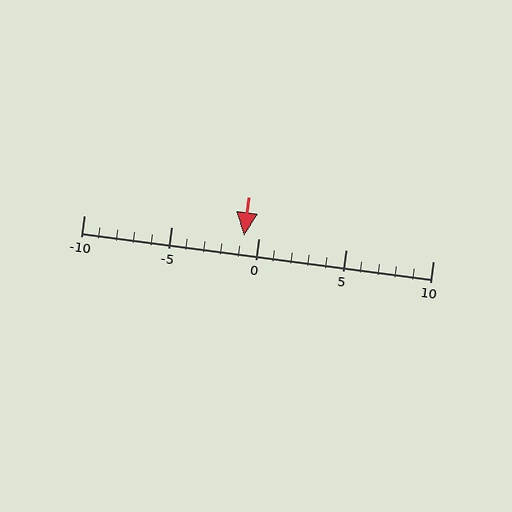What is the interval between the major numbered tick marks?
The major tick marks are spaced 5 units apart.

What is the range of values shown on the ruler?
The ruler shows values from -10 to 10.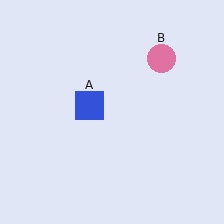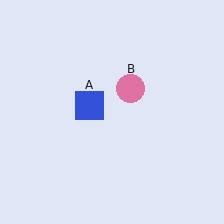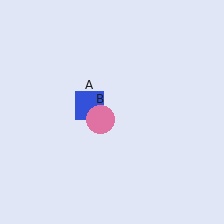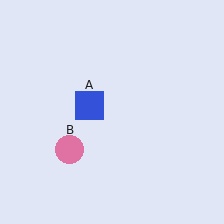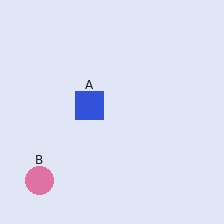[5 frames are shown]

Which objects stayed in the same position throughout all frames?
Blue square (object A) remained stationary.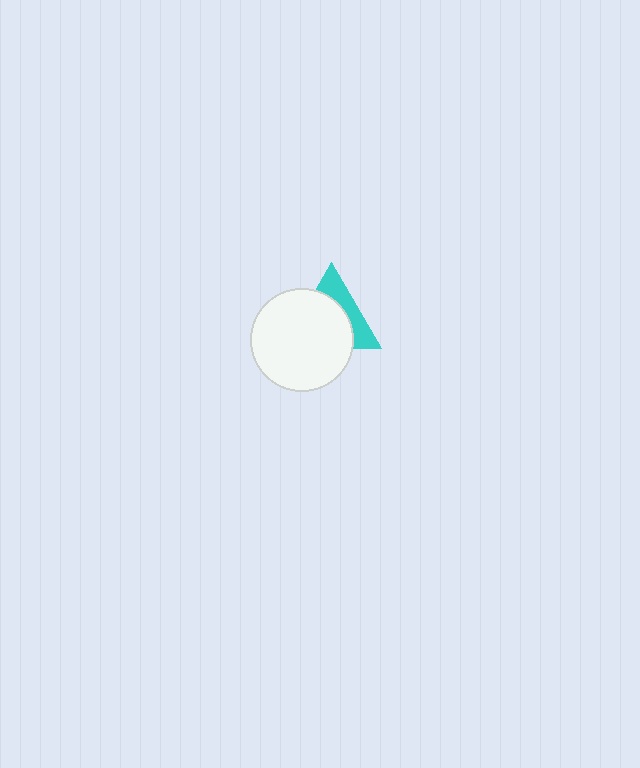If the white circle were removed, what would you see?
You would see the complete cyan triangle.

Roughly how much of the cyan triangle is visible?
A small part of it is visible (roughly 37%).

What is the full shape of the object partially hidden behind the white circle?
The partially hidden object is a cyan triangle.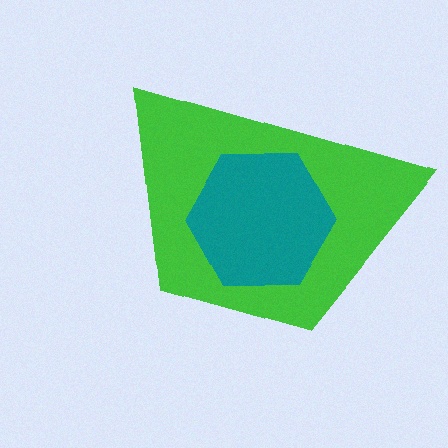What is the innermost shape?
The teal hexagon.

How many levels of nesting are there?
2.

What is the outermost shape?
The green trapezoid.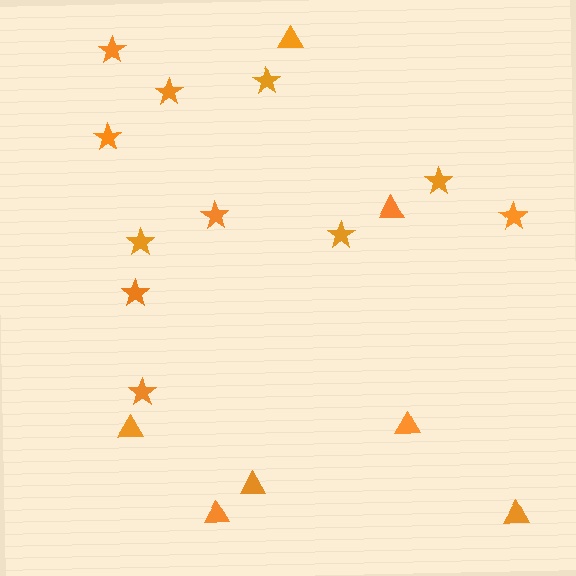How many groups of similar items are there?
There are 2 groups: one group of stars (11) and one group of triangles (7).